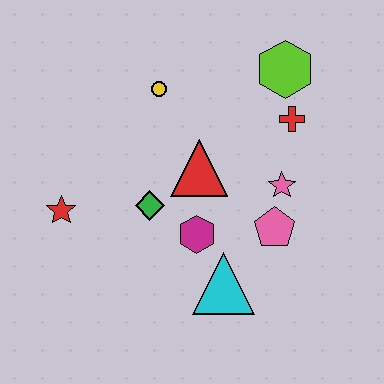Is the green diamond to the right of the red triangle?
No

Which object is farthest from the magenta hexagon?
The lime hexagon is farthest from the magenta hexagon.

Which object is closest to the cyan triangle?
The magenta hexagon is closest to the cyan triangle.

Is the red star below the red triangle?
Yes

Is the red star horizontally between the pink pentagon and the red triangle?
No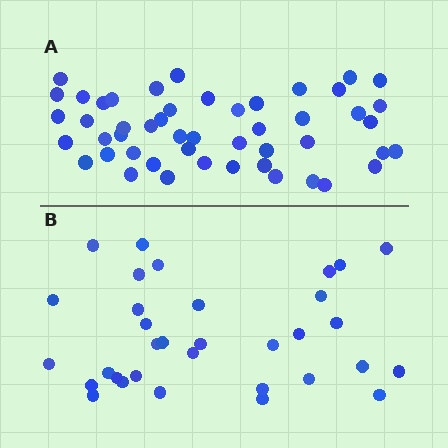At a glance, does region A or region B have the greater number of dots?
Region A (the top region) has more dots.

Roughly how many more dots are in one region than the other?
Region A has approximately 15 more dots than region B.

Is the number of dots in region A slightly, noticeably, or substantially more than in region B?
Region A has substantially more. The ratio is roughly 1.5 to 1.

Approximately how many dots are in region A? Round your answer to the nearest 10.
About 50 dots. (The exact count is 49, which rounds to 50.)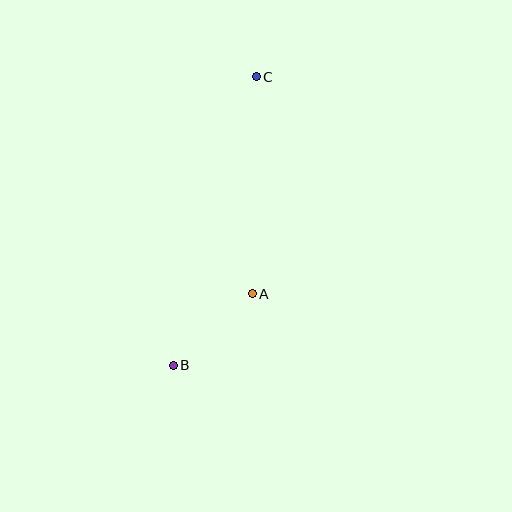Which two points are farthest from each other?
Points B and C are farthest from each other.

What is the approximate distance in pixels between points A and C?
The distance between A and C is approximately 217 pixels.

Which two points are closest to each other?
Points A and B are closest to each other.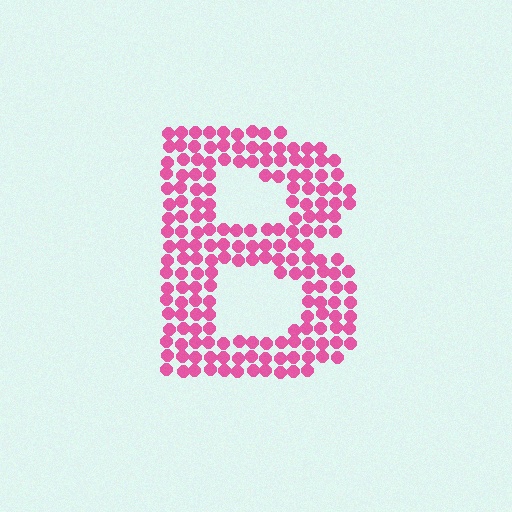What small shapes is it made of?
It is made of small circles.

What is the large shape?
The large shape is the letter B.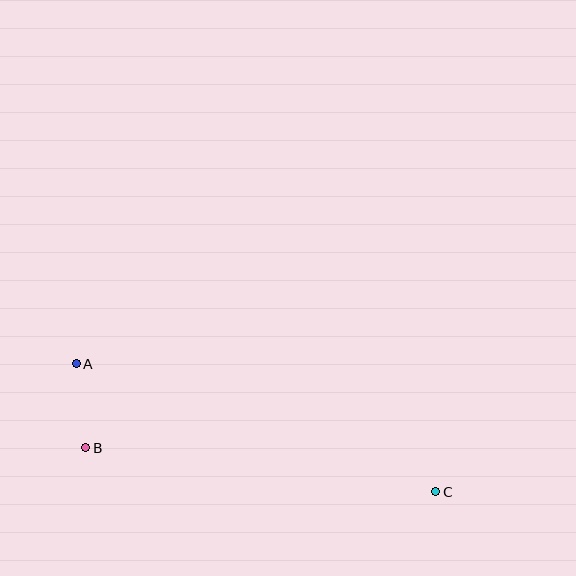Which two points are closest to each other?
Points A and B are closest to each other.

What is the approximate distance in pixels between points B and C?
The distance between B and C is approximately 352 pixels.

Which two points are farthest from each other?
Points A and C are farthest from each other.